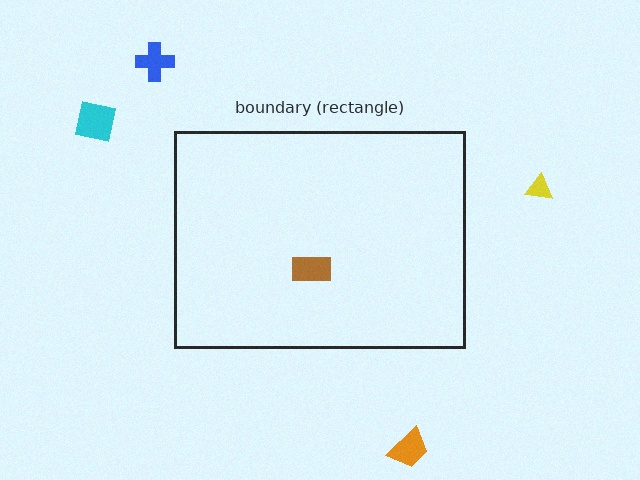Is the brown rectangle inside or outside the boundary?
Inside.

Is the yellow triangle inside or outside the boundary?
Outside.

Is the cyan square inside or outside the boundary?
Outside.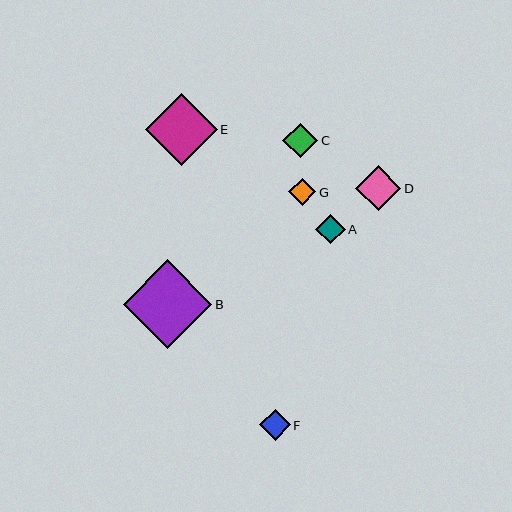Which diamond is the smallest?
Diamond G is the smallest with a size of approximately 27 pixels.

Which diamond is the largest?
Diamond B is the largest with a size of approximately 88 pixels.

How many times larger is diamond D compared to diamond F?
Diamond D is approximately 1.5 times the size of diamond F.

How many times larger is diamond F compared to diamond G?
Diamond F is approximately 1.1 times the size of diamond G.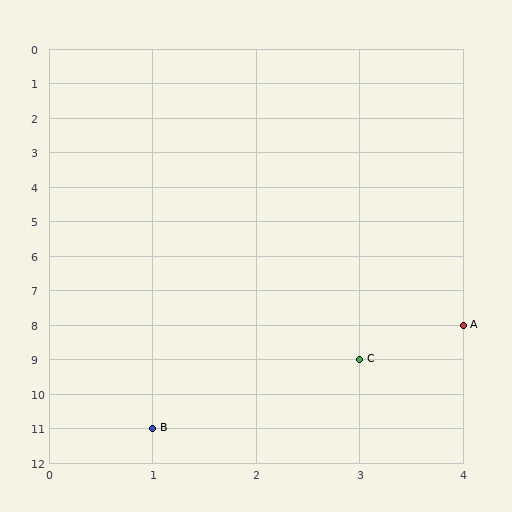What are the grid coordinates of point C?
Point C is at grid coordinates (3, 9).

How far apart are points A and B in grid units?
Points A and B are 3 columns and 3 rows apart (about 4.2 grid units diagonally).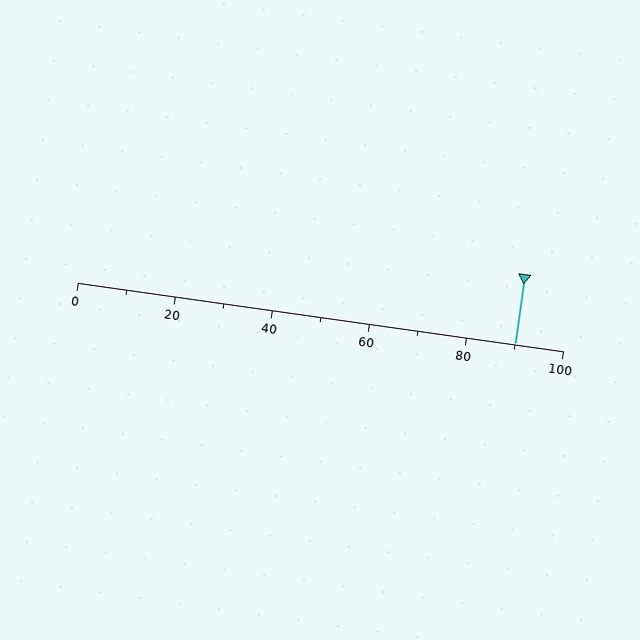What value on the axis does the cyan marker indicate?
The marker indicates approximately 90.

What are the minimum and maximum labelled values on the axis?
The axis runs from 0 to 100.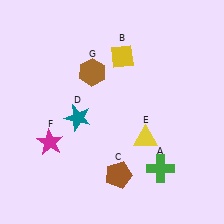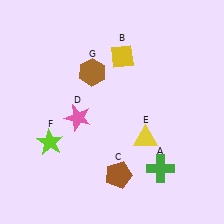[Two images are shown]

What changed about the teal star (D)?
In Image 1, D is teal. In Image 2, it changed to pink.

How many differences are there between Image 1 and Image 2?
There are 2 differences between the two images.